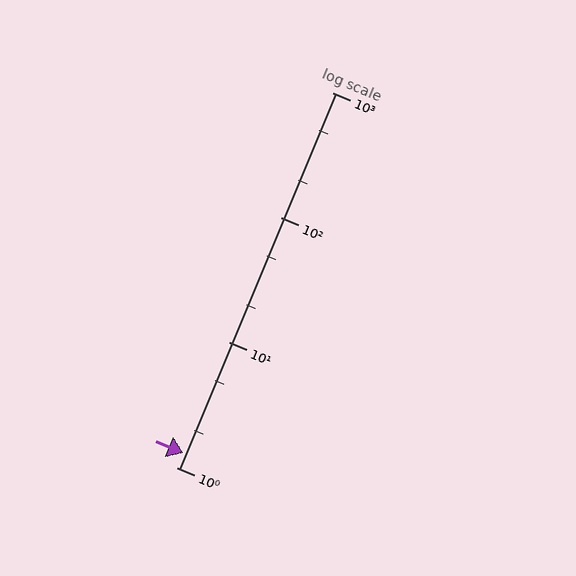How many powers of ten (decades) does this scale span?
The scale spans 3 decades, from 1 to 1000.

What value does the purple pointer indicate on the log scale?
The pointer indicates approximately 1.3.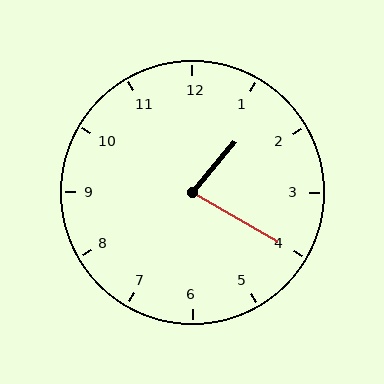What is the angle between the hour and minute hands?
Approximately 80 degrees.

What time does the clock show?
1:20.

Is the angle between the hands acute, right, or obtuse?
It is acute.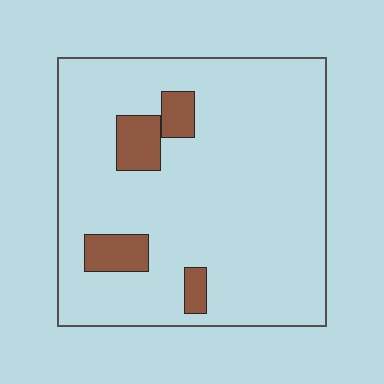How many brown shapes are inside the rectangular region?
4.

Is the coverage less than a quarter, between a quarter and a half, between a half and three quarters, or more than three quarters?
Less than a quarter.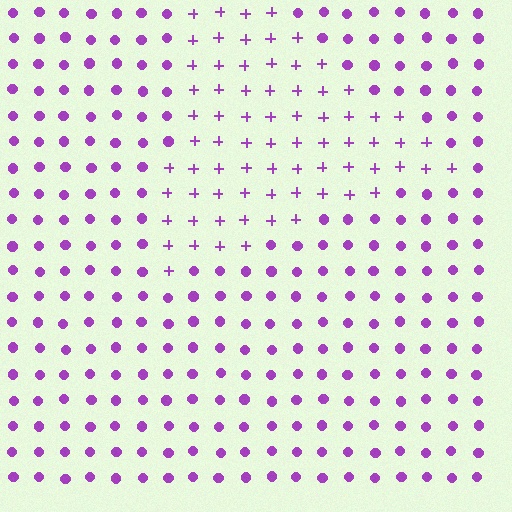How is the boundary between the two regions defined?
The boundary is defined by a change in element shape: plus signs inside vs. circles outside. All elements share the same color and spacing.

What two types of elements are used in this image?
The image uses plus signs inside the triangle region and circles outside it.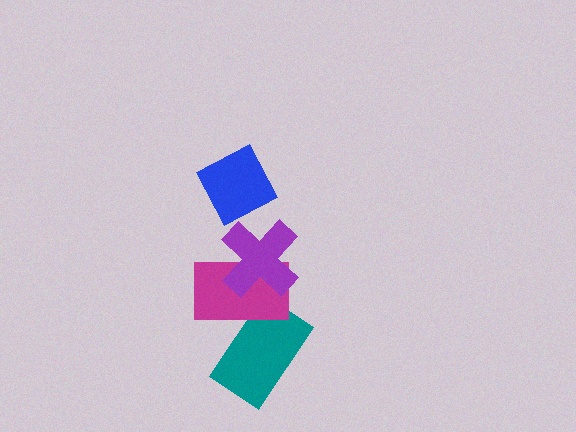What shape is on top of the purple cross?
The blue diamond is on top of the purple cross.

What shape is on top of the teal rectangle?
The magenta rectangle is on top of the teal rectangle.